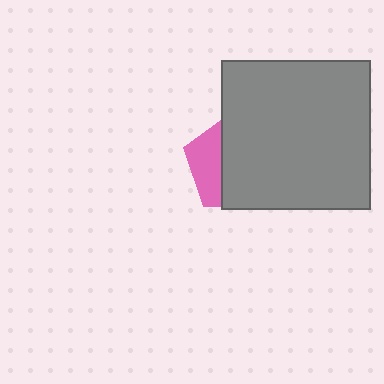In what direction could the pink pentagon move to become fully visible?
The pink pentagon could move left. That would shift it out from behind the gray square entirely.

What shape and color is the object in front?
The object in front is a gray square.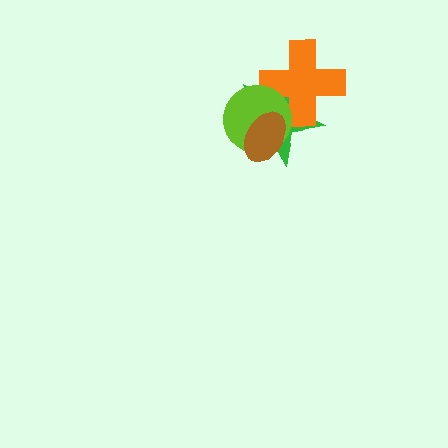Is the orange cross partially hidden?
Yes, it is partially covered by another shape.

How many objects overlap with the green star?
3 objects overlap with the green star.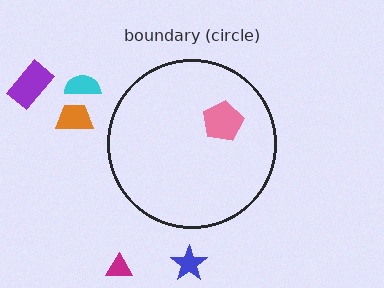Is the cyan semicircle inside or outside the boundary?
Outside.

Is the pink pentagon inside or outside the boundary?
Inside.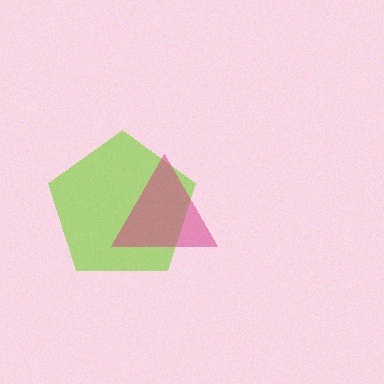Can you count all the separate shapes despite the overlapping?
Yes, there are 2 separate shapes.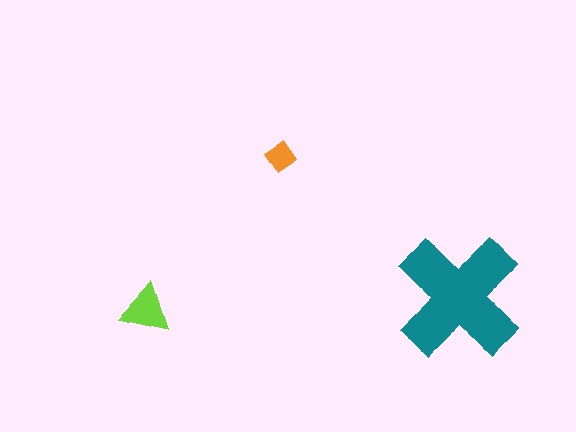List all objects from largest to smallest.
The teal cross, the lime triangle, the orange diamond.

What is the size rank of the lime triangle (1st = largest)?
2nd.